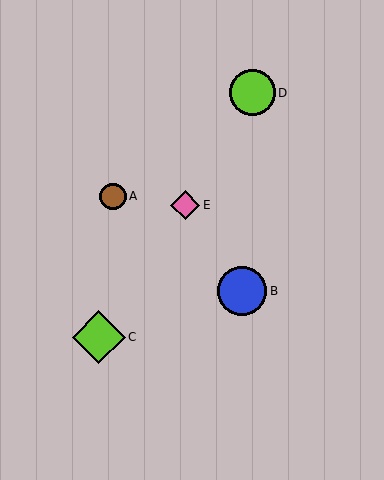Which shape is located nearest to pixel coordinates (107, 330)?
The lime diamond (labeled C) at (99, 337) is nearest to that location.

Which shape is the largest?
The lime diamond (labeled C) is the largest.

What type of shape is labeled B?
Shape B is a blue circle.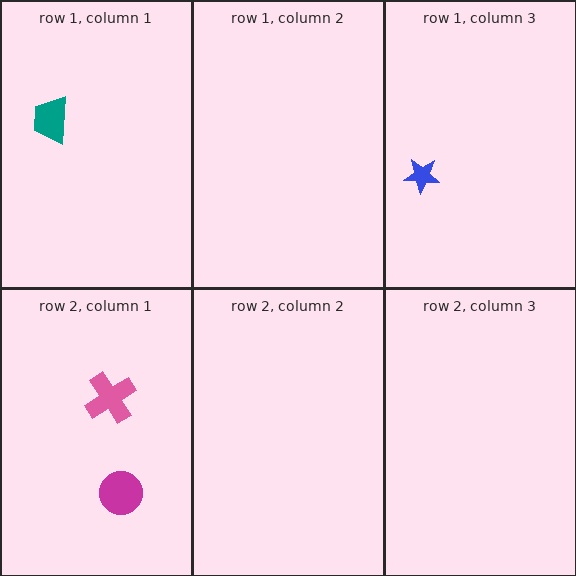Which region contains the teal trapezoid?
The row 1, column 1 region.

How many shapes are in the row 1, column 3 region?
1.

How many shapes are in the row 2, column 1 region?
2.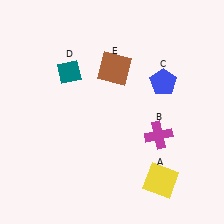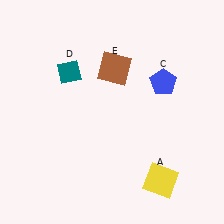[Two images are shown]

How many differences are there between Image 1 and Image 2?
There is 1 difference between the two images.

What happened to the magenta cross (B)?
The magenta cross (B) was removed in Image 2. It was in the bottom-right area of Image 1.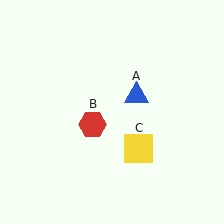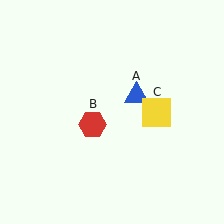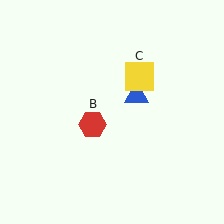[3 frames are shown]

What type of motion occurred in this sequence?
The yellow square (object C) rotated counterclockwise around the center of the scene.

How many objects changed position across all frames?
1 object changed position: yellow square (object C).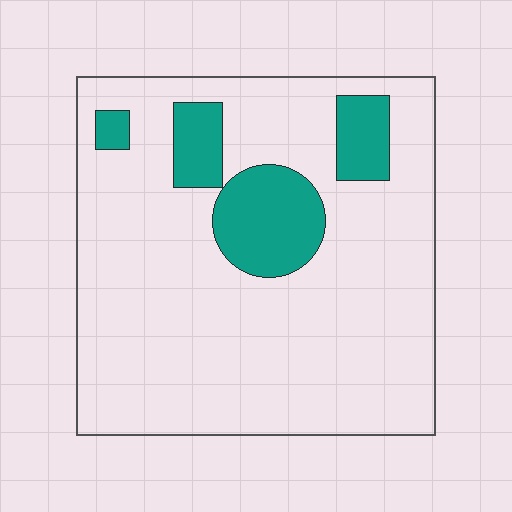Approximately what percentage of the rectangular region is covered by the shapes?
Approximately 15%.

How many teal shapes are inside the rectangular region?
4.